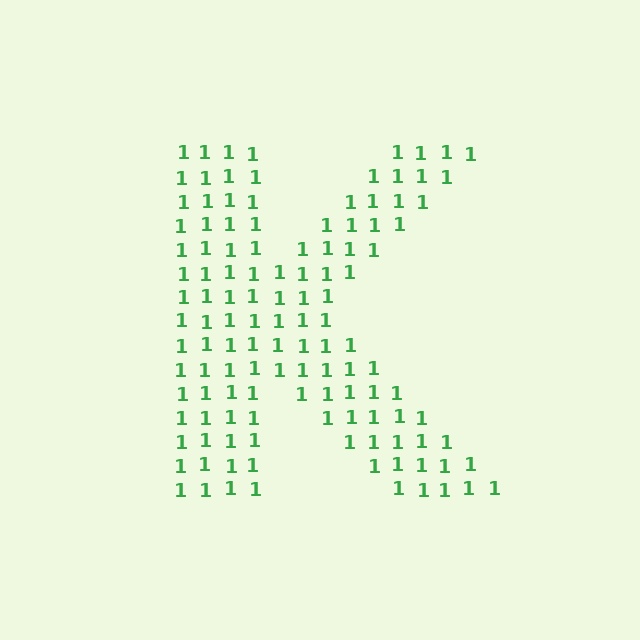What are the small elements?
The small elements are digit 1's.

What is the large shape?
The large shape is the letter K.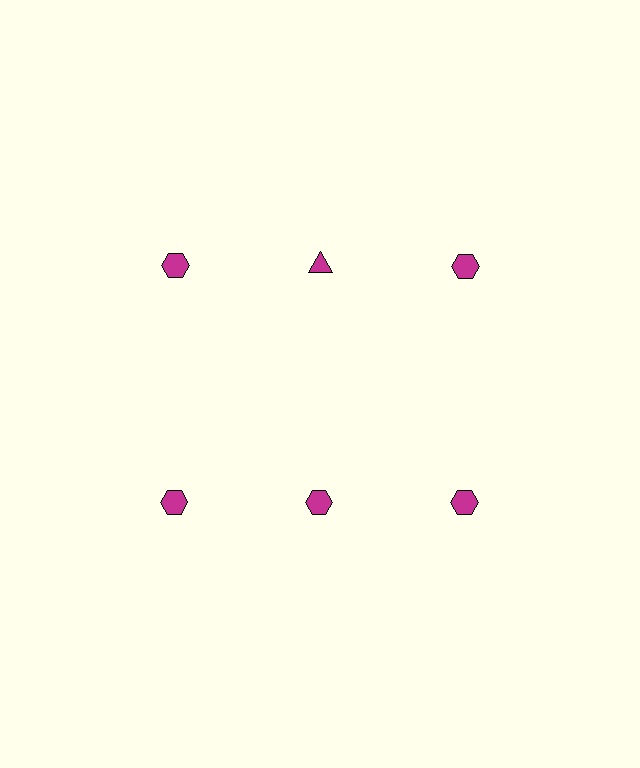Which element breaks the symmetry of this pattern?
The magenta triangle in the top row, second from left column breaks the symmetry. All other shapes are magenta hexagons.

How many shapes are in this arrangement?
There are 6 shapes arranged in a grid pattern.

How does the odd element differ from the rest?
It has a different shape: triangle instead of hexagon.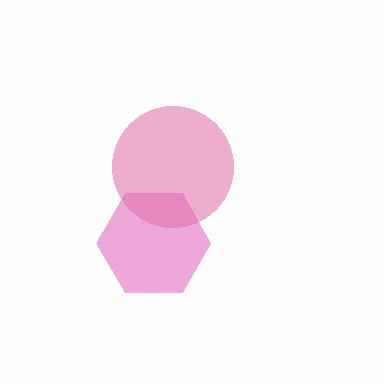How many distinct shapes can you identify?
There are 2 distinct shapes: a magenta hexagon, a pink circle.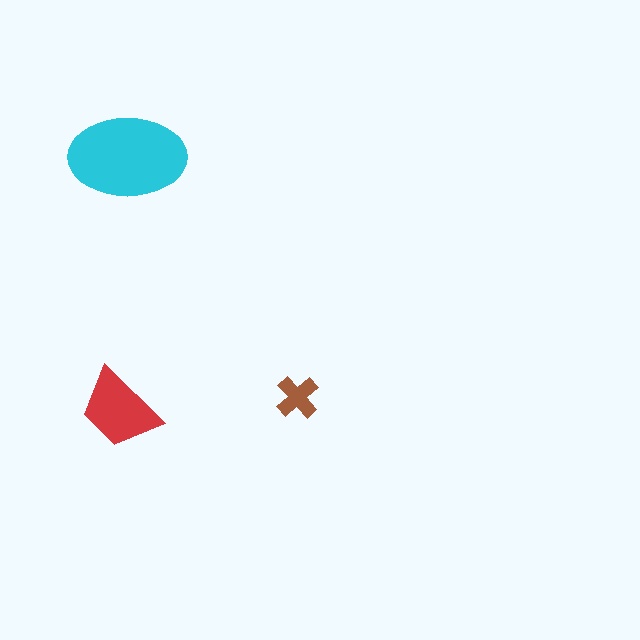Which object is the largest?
The cyan ellipse.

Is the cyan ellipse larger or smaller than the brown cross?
Larger.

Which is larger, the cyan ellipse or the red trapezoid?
The cyan ellipse.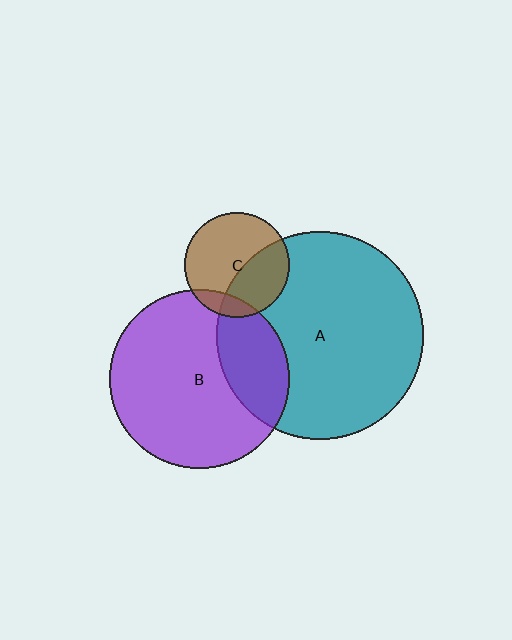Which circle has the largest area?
Circle A (teal).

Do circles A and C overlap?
Yes.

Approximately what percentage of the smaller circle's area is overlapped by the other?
Approximately 40%.